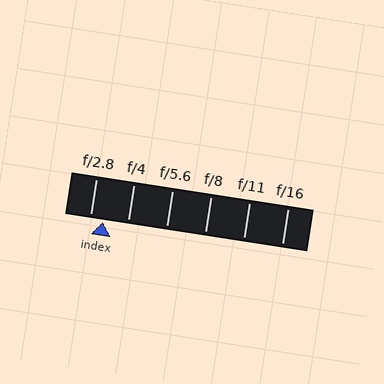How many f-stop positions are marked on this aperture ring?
There are 6 f-stop positions marked.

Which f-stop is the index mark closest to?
The index mark is closest to f/2.8.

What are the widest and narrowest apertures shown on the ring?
The widest aperture shown is f/2.8 and the narrowest is f/16.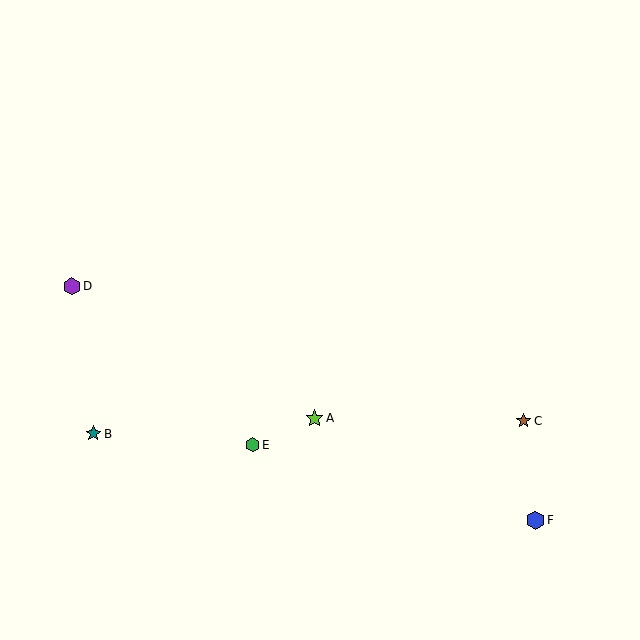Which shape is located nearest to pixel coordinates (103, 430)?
The teal star (labeled B) at (93, 434) is nearest to that location.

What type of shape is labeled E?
Shape E is a green hexagon.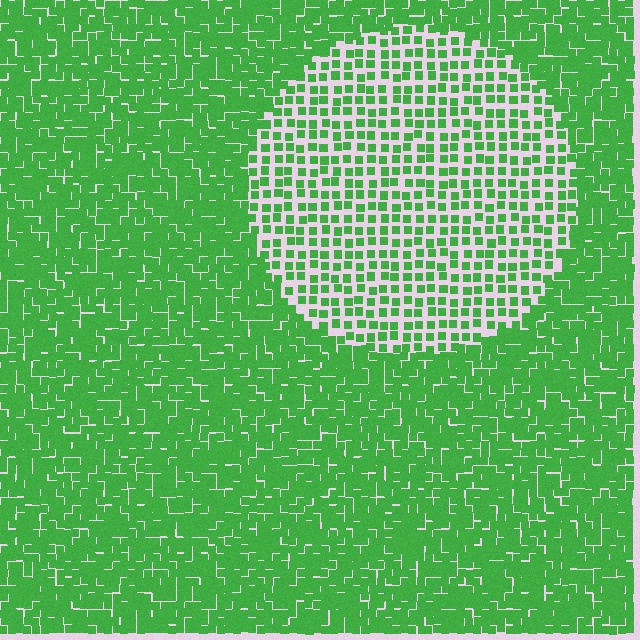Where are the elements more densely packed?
The elements are more densely packed outside the circle boundary.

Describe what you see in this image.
The image contains small green elements arranged at two different densities. A circle-shaped region is visible where the elements are less densely packed than the surrounding area.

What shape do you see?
I see a circle.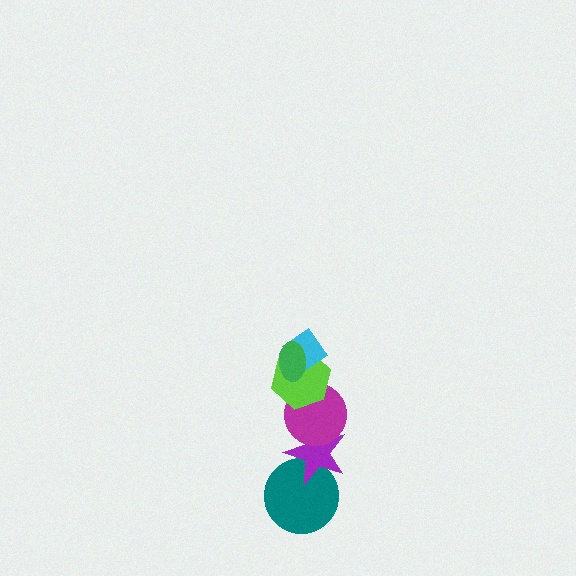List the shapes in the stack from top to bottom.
From top to bottom: the green ellipse, the cyan diamond, the lime hexagon, the magenta circle, the purple star, the teal circle.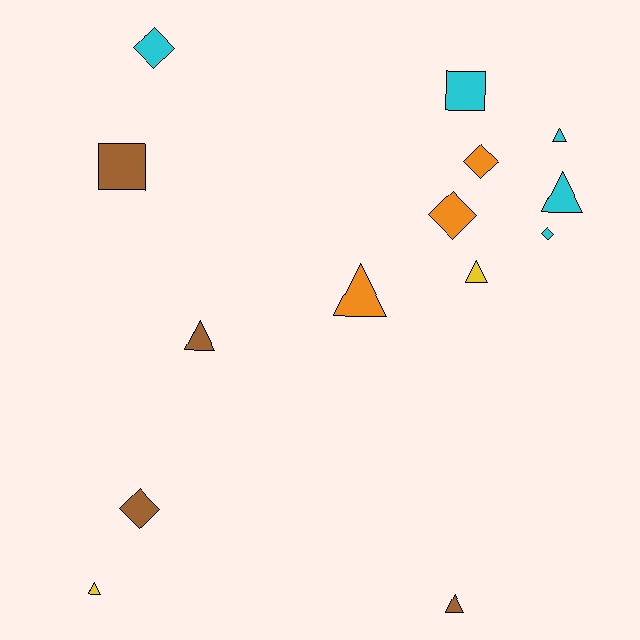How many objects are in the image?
There are 14 objects.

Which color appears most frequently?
Cyan, with 5 objects.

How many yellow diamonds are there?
There are no yellow diamonds.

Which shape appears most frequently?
Triangle, with 7 objects.